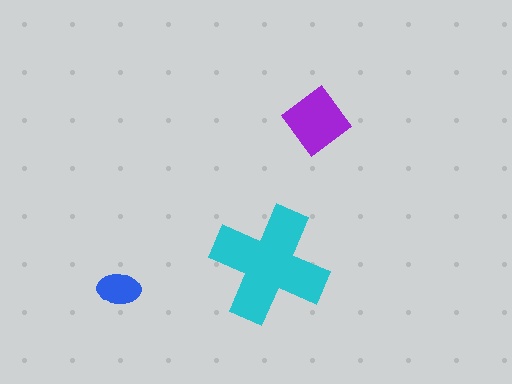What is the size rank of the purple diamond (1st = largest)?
2nd.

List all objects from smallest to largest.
The blue ellipse, the purple diamond, the cyan cross.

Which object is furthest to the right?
The purple diamond is rightmost.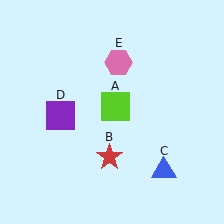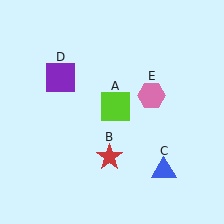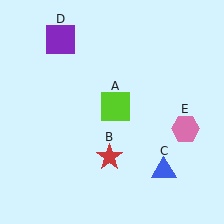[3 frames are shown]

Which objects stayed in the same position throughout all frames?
Lime square (object A) and red star (object B) and blue triangle (object C) remained stationary.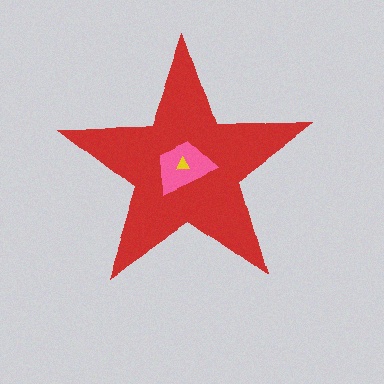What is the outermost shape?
The red star.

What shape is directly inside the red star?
The pink trapezoid.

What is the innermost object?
The yellow triangle.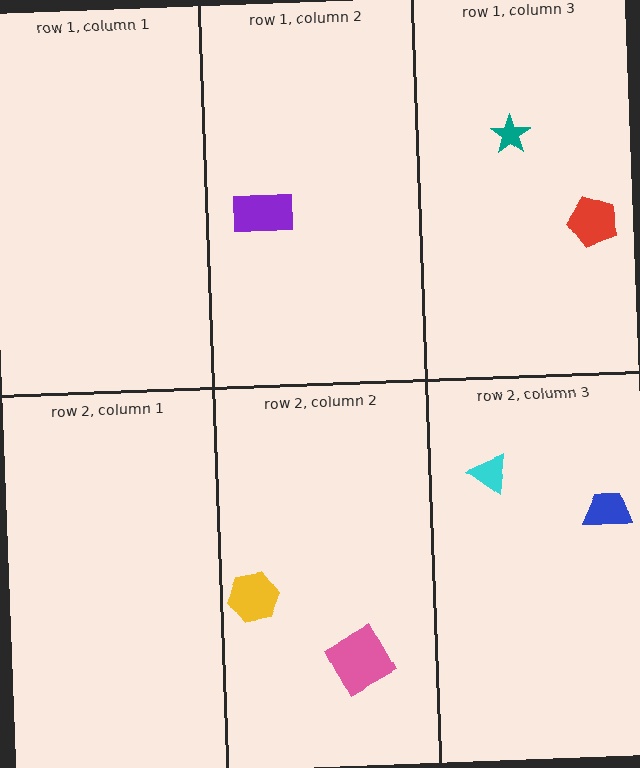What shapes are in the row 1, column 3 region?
The red pentagon, the teal star.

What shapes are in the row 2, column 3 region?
The cyan triangle, the blue trapezoid.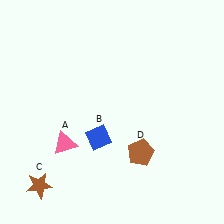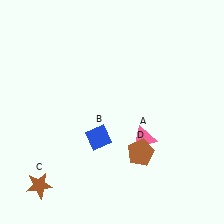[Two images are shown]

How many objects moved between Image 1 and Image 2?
1 object moved between the two images.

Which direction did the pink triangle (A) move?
The pink triangle (A) moved right.